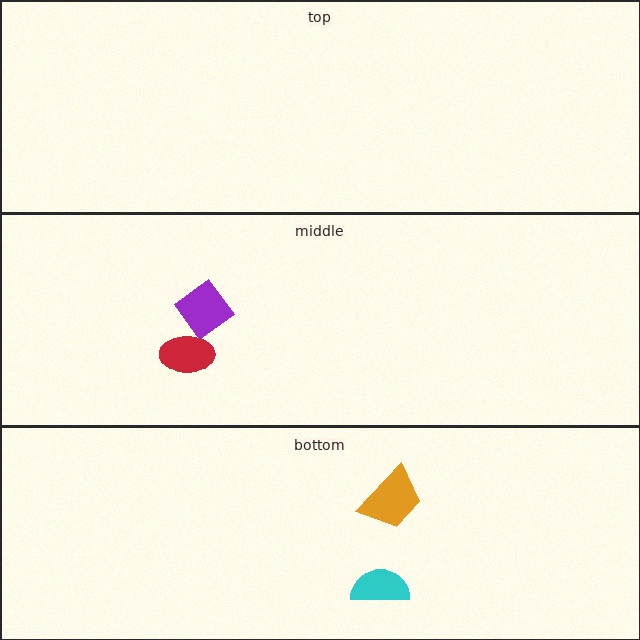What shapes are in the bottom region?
The orange trapezoid, the cyan semicircle.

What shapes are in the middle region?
The red ellipse, the purple diamond.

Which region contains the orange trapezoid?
The bottom region.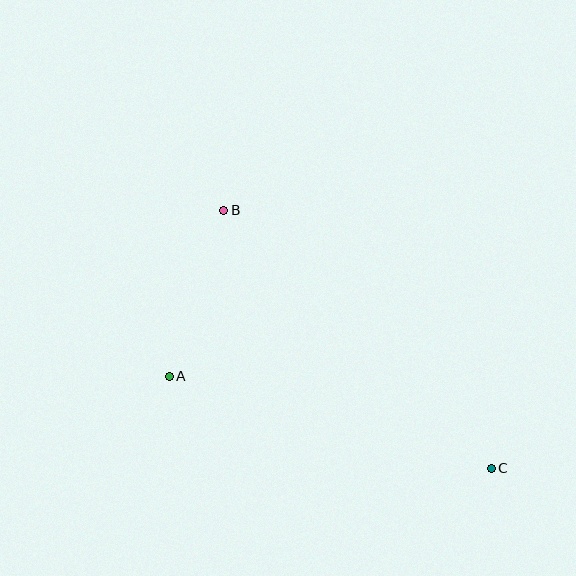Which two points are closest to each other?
Points A and B are closest to each other.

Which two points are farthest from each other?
Points B and C are farthest from each other.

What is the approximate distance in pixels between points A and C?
The distance between A and C is approximately 335 pixels.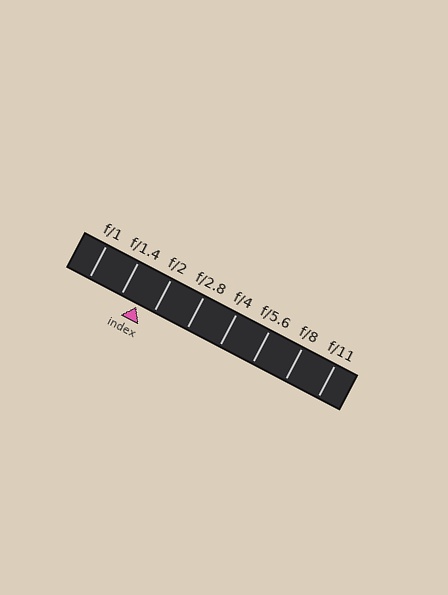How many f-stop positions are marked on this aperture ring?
There are 8 f-stop positions marked.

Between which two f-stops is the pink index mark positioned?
The index mark is between f/1.4 and f/2.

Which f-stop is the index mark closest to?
The index mark is closest to f/2.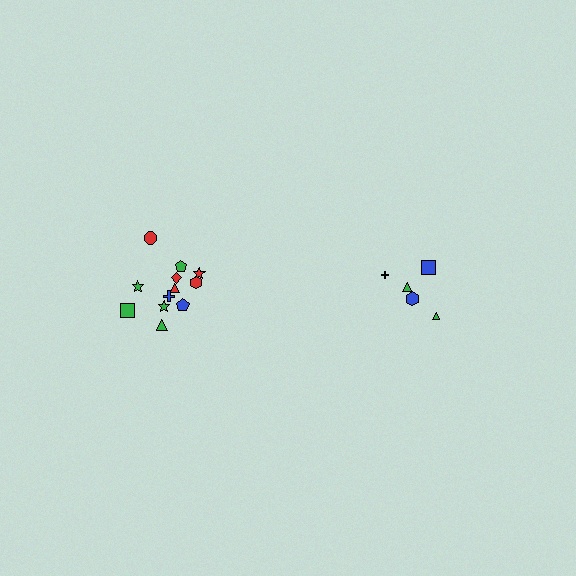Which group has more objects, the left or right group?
The left group.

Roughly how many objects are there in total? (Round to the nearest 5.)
Roughly 15 objects in total.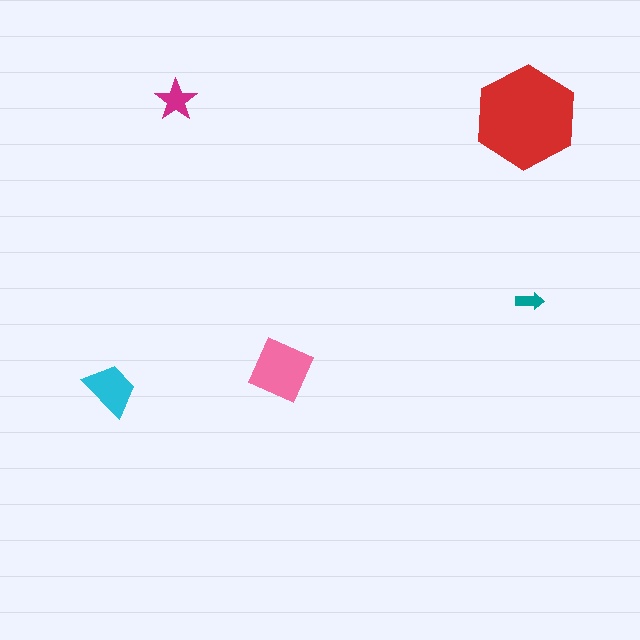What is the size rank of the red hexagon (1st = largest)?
1st.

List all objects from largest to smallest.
The red hexagon, the pink diamond, the cyan trapezoid, the magenta star, the teal arrow.